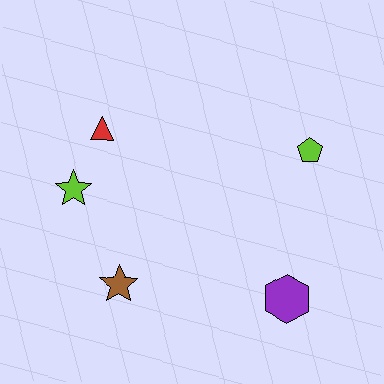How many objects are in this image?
There are 5 objects.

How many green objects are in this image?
There are no green objects.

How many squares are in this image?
There are no squares.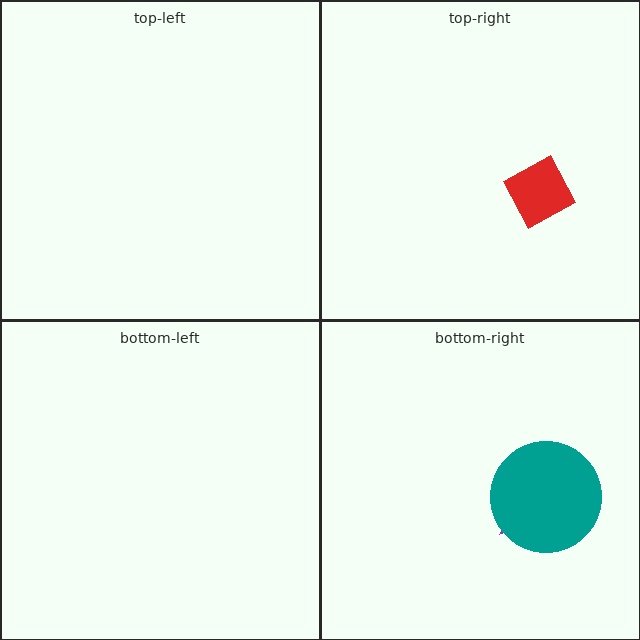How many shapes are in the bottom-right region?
2.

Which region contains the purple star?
The bottom-right region.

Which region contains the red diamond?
The top-right region.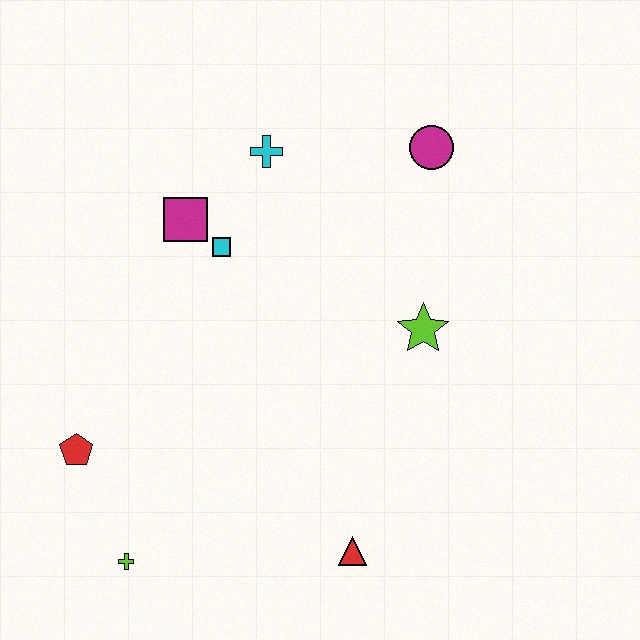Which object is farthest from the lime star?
The lime cross is farthest from the lime star.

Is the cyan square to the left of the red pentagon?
No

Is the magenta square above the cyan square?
Yes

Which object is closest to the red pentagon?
The lime cross is closest to the red pentagon.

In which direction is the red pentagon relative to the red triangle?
The red pentagon is to the left of the red triangle.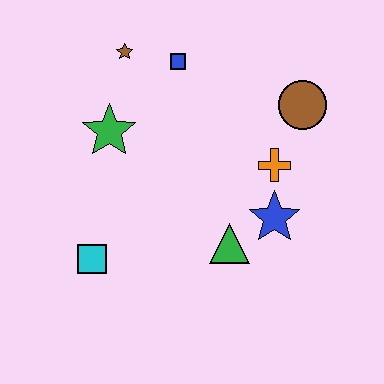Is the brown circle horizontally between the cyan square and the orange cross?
No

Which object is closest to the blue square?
The brown star is closest to the blue square.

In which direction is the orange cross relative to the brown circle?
The orange cross is below the brown circle.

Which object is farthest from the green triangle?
The brown star is farthest from the green triangle.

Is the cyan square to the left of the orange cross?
Yes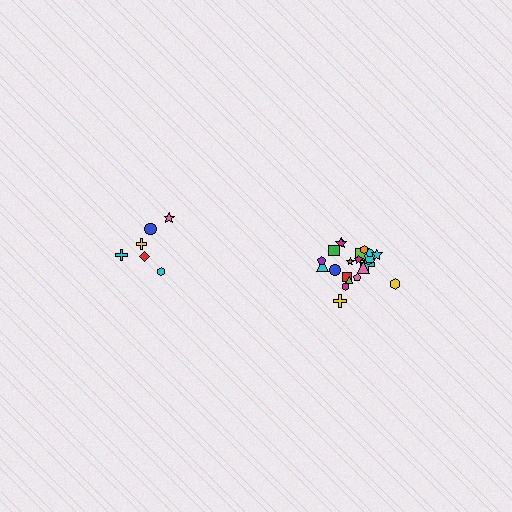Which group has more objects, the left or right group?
The right group.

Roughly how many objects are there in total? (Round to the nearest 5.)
Roughly 30 objects in total.